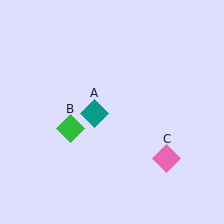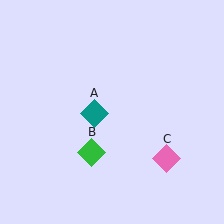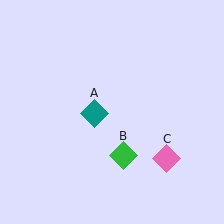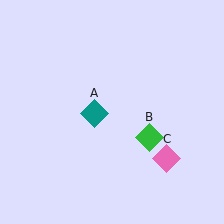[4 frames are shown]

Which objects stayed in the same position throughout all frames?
Teal diamond (object A) and pink diamond (object C) remained stationary.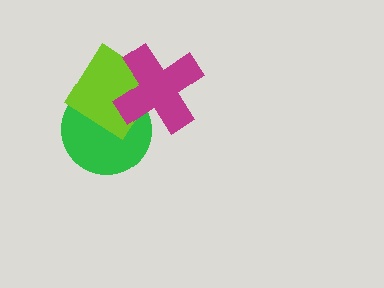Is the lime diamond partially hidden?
Yes, it is partially covered by another shape.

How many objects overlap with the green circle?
2 objects overlap with the green circle.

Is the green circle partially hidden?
Yes, it is partially covered by another shape.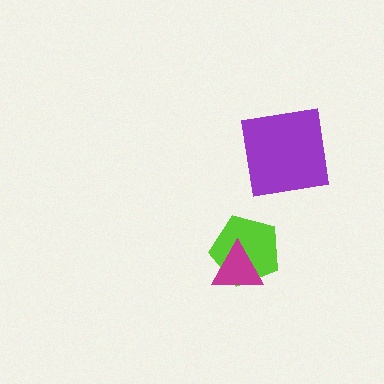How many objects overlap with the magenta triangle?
1 object overlaps with the magenta triangle.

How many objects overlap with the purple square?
0 objects overlap with the purple square.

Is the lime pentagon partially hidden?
Yes, it is partially covered by another shape.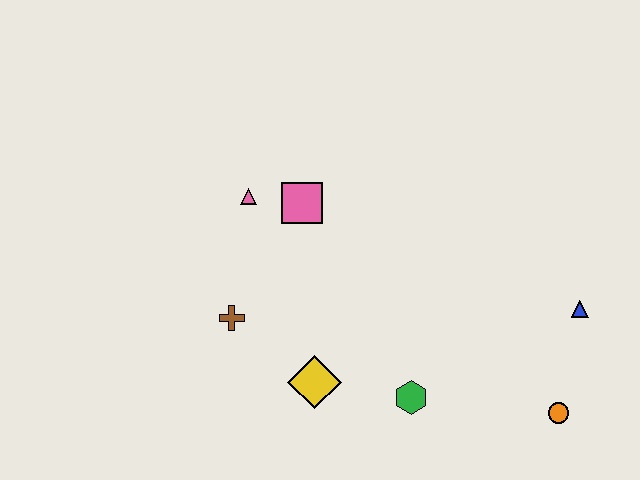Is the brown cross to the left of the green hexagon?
Yes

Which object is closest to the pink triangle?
The pink square is closest to the pink triangle.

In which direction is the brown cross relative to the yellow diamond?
The brown cross is to the left of the yellow diamond.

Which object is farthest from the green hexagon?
The pink triangle is farthest from the green hexagon.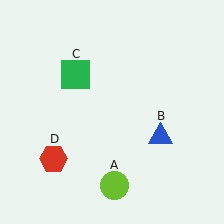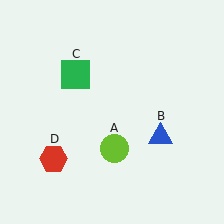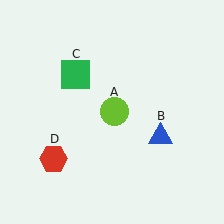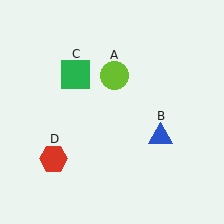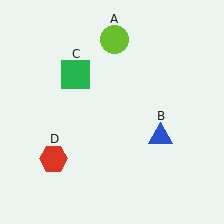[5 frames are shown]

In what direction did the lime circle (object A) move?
The lime circle (object A) moved up.